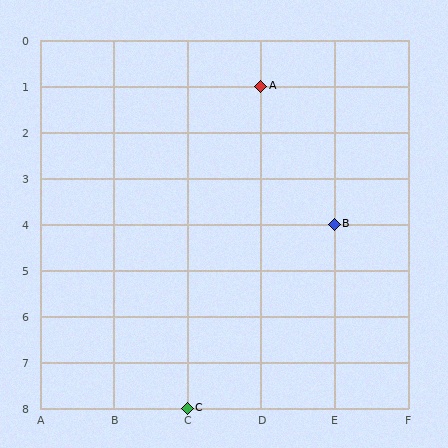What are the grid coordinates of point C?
Point C is at grid coordinates (C, 8).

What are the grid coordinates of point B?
Point B is at grid coordinates (E, 4).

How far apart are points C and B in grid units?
Points C and B are 2 columns and 4 rows apart (about 4.5 grid units diagonally).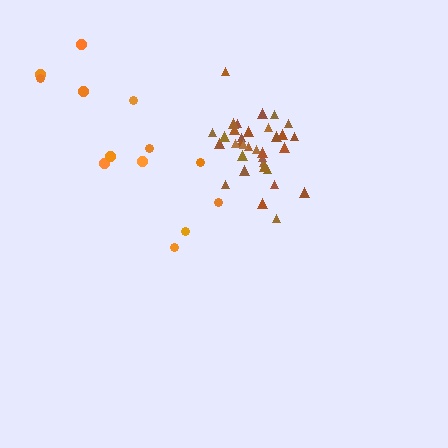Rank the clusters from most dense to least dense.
brown, orange.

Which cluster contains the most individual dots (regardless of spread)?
Brown (34).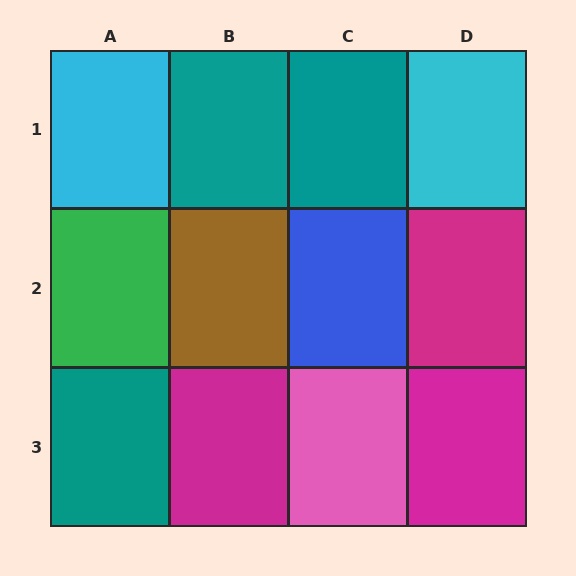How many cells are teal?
3 cells are teal.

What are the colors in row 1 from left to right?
Cyan, teal, teal, cyan.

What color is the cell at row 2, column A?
Green.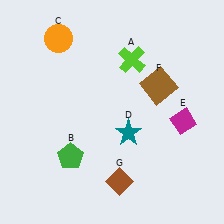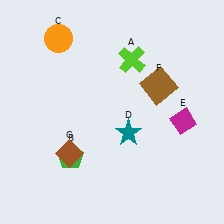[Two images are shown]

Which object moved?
The brown diamond (G) moved left.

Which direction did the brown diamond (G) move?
The brown diamond (G) moved left.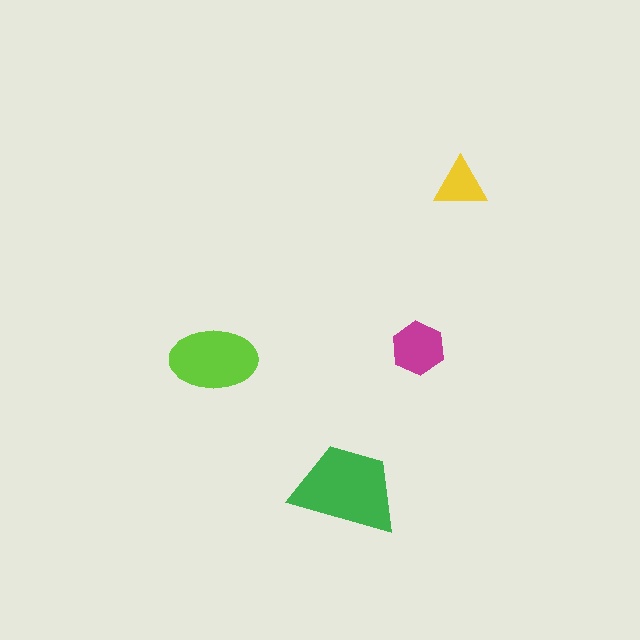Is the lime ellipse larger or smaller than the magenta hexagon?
Larger.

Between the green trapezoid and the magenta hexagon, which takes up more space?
The green trapezoid.